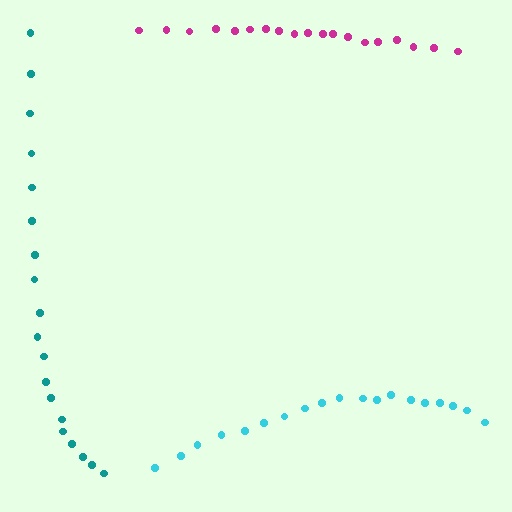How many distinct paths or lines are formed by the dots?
There are 3 distinct paths.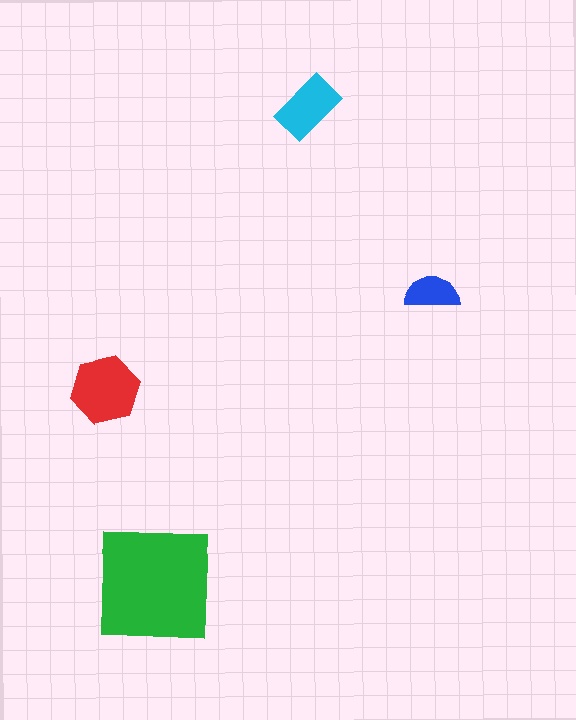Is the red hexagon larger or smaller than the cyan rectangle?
Larger.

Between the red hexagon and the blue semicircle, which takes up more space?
The red hexagon.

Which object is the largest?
The green square.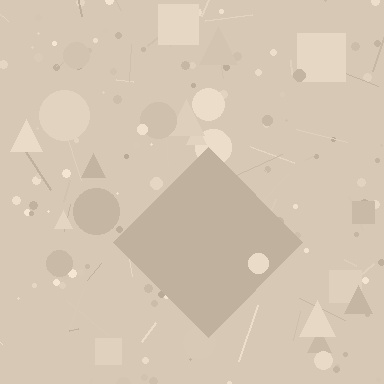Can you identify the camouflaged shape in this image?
The camouflaged shape is a diamond.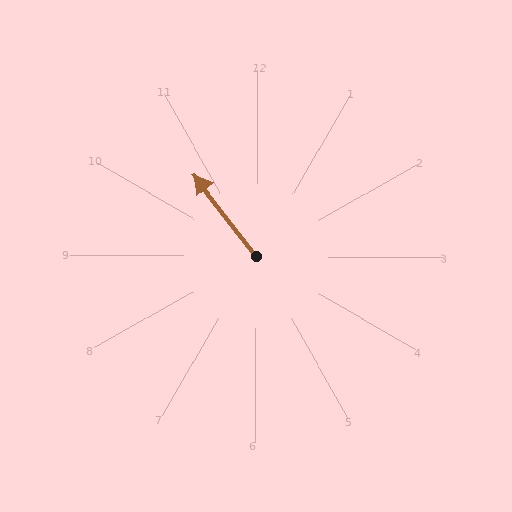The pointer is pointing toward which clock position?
Roughly 11 o'clock.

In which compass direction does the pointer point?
Northwest.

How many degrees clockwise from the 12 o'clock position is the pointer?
Approximately 322 degrees.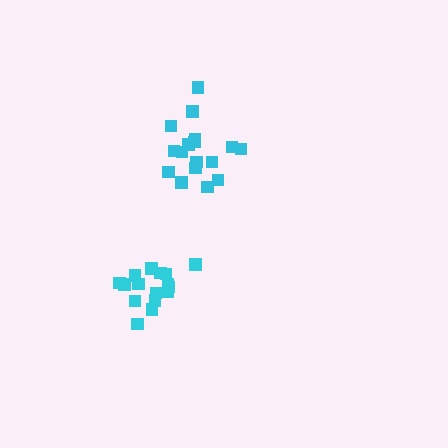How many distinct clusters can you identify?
There are 2 distinct clusters.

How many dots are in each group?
Group 1: 17 dots, Group 2: 16 dots (33 total).